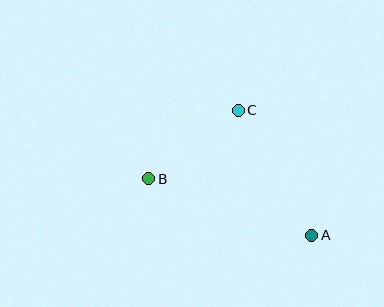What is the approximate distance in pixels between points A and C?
The distance between A and C is approximately 145 pixels.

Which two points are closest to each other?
Points B and C are closest to each other.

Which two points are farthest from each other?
Points A and B are farthest from each other.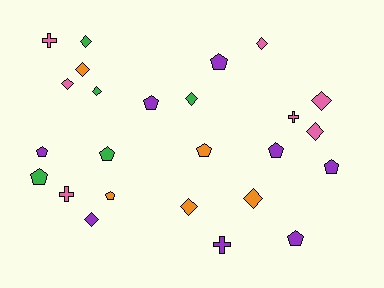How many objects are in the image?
There are 25 objects.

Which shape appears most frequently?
Diamond, with 11 objects.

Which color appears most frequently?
Purple, with 8 objects.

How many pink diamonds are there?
There are 4 pink diamonds.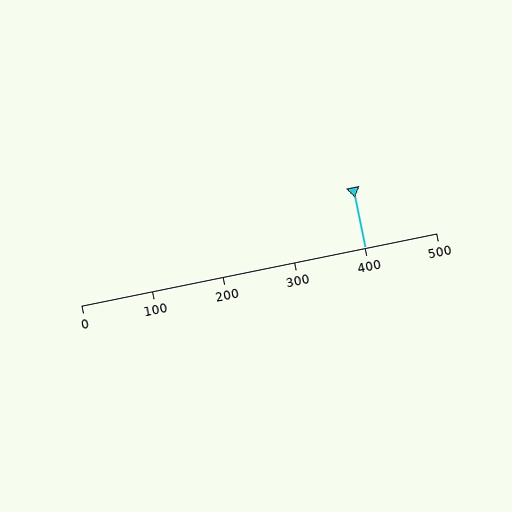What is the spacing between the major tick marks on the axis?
The major ticks are spaced 100 apart.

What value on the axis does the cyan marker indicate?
The marker indicates approximately 400.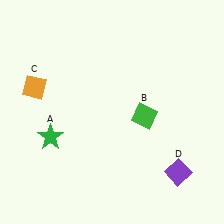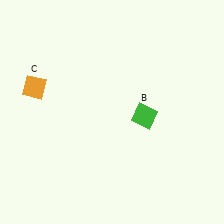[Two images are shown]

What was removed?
The green star (A), the purple diamond (D) were removed in Image 2.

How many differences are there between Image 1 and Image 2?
There are 2 differences between the two images.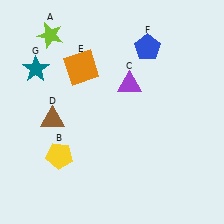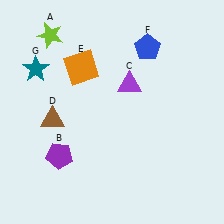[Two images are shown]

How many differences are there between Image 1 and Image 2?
There is 1 difference between the two images.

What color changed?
The pentagon (B) changed from yellow in Image 1 to purple in Image 2.